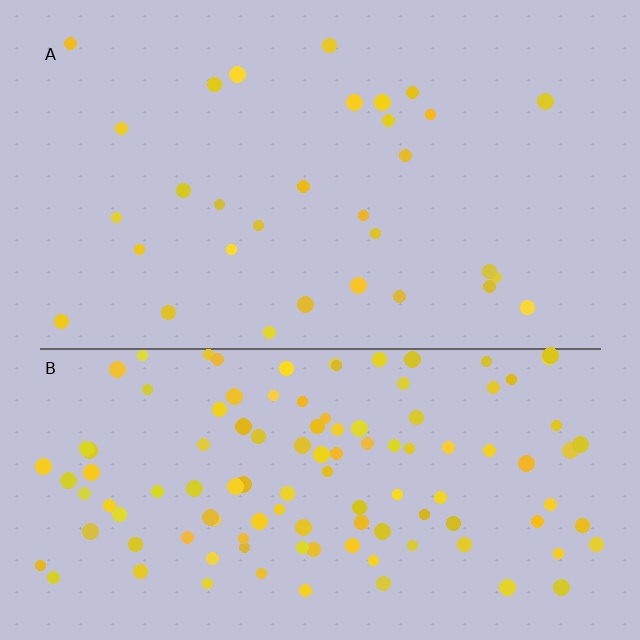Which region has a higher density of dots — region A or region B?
B (the bottom).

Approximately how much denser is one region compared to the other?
Approximately 3.7× — region B over region A.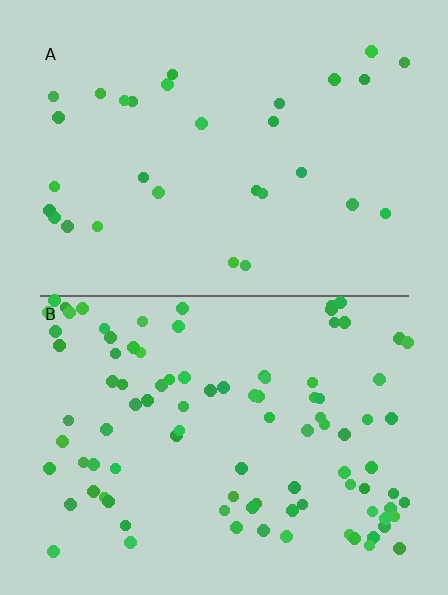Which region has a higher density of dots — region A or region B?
B (the bottom).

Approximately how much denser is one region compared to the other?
Approximately 3.2× — region B over region A.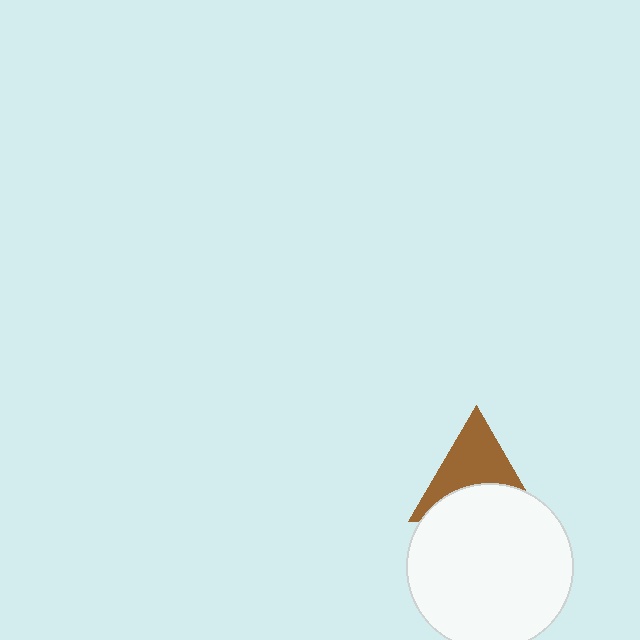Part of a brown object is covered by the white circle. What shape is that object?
It is a triangle.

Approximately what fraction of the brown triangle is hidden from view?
Roughly 44% of the brown triangle is hidden behind the white circle.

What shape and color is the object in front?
The object in front is a white circle.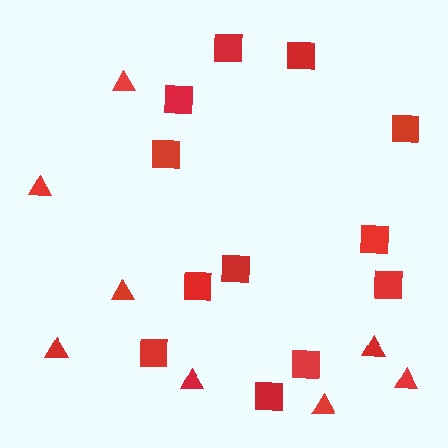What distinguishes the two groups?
There are 2 groups: one group of triangles (8) and one group of squares (12).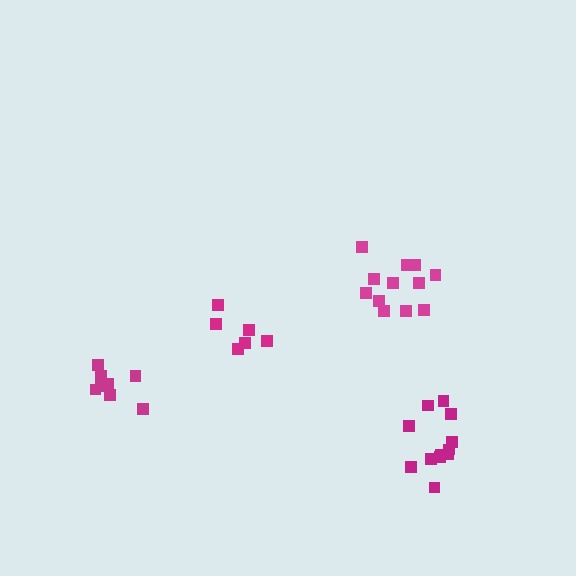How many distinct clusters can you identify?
There are 4 distinct clusters.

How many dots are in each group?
Group 1: 6 dots, Group 2: 12 dots, Group 3: 8 dots, Group 4: 12 dots (38 total).